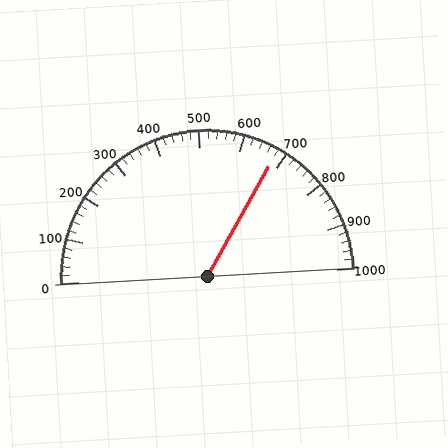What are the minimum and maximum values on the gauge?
The gauge ranges from 0 to 1000.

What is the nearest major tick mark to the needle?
The nearest major tick mark is 700.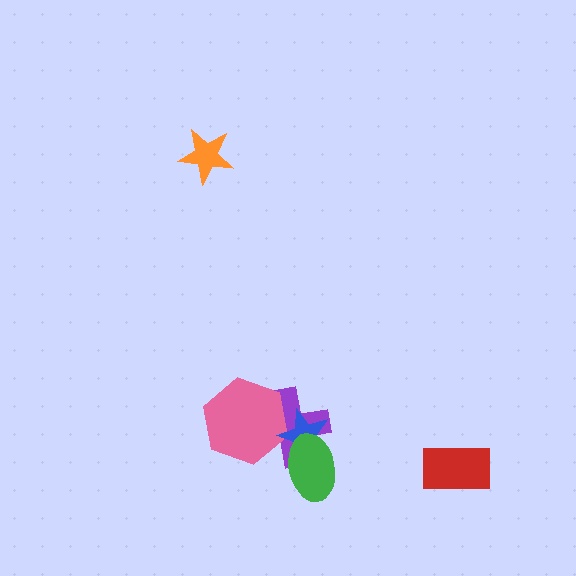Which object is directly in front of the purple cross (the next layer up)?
The pink hexagon is directly in front of the purple cross.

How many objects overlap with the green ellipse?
2 objects overlap with the green ellipse.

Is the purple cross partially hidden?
Yes, it is partially covered by another shape.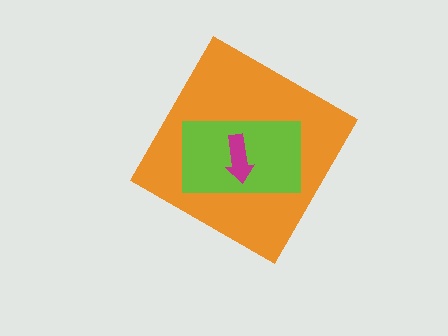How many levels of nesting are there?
3.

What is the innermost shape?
The magenta arrow.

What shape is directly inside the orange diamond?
The lime rectangle.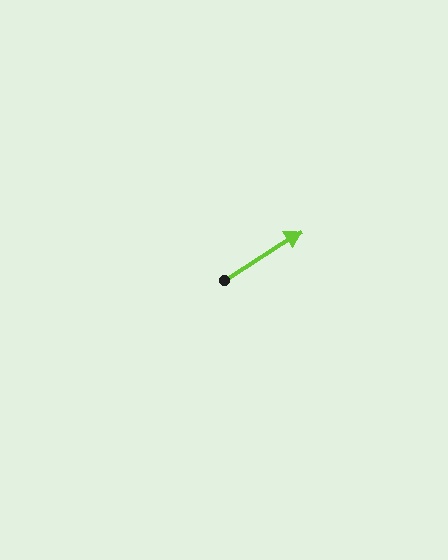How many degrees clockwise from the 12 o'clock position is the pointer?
Approximately 58 degrees.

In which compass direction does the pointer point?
Northeast.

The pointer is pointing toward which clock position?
Roughly 2 o'clock.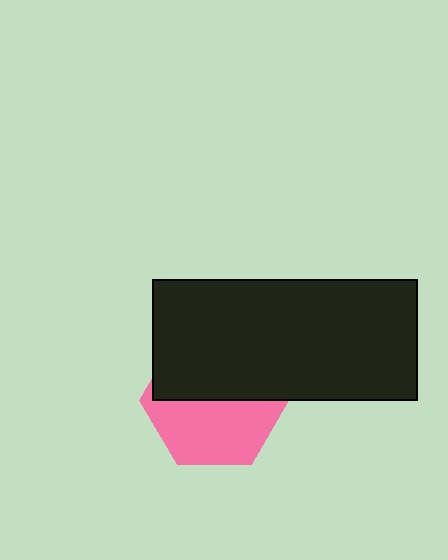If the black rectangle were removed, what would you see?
You would see the complete pink hexagon.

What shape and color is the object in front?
The object in front is a black rectangle.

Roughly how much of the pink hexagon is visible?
About half of it is visible (roughly 50%).